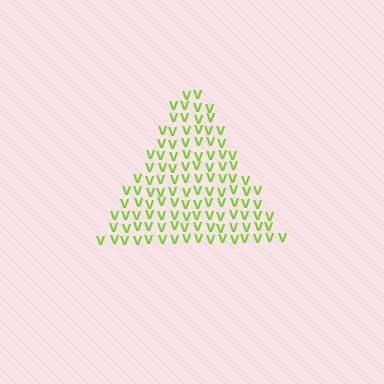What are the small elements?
The small elements are letter V's.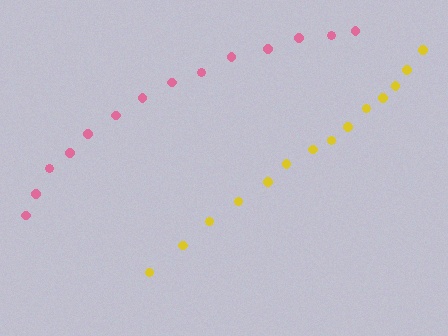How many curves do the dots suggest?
There are 2 distinct paths.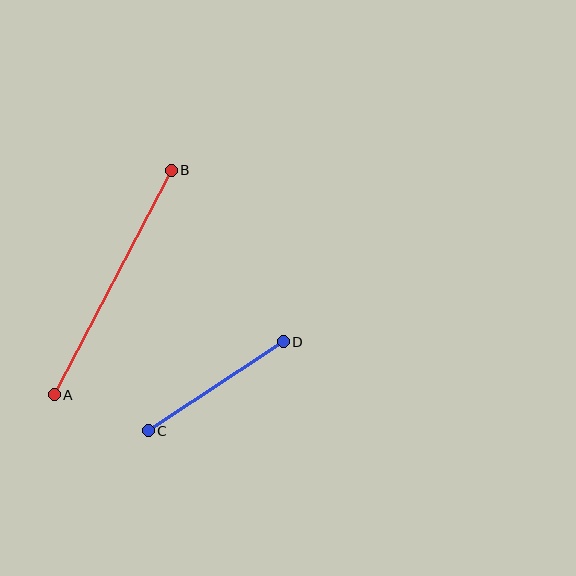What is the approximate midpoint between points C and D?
The midpoint is at approximately (216, 386) pixels.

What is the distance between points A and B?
The distance is approximately 253 pixels.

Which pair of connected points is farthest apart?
Points A and B are farthest apart.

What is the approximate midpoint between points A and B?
The midpoint is at approximately (113, 283) pixels.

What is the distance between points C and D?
The distance is approximately 162 pixels.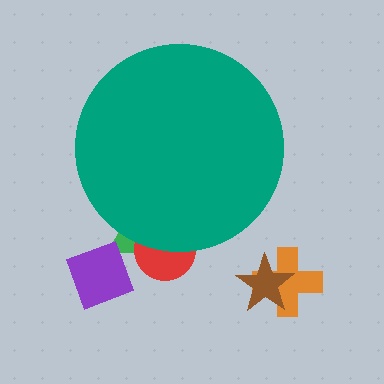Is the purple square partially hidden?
No, the purple square is fully visible.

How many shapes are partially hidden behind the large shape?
2 shapes are partially hidden.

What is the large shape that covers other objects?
A teal circle.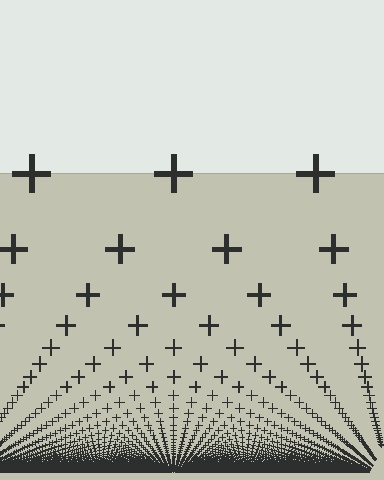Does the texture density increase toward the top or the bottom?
Density increases toward the bottom.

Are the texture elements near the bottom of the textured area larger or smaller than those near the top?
Smaller. The gradient is inverted — elements near the bottom are smaller and denser.